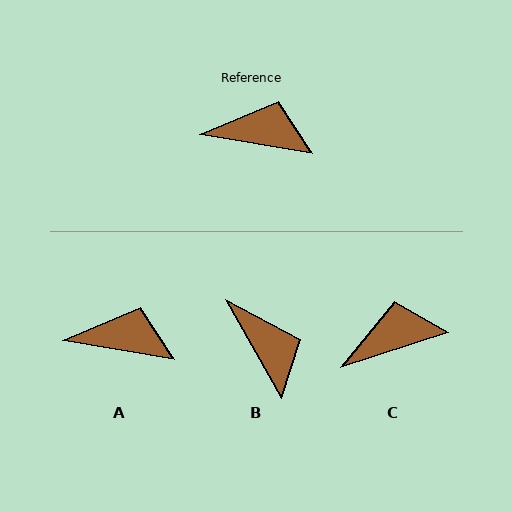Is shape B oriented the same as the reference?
No, it is off by about 51 degrees.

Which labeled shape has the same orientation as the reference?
A.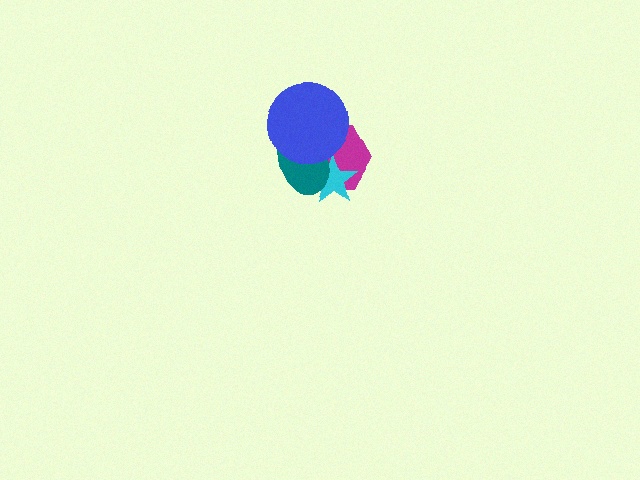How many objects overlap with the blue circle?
2 objects overlap with the blue circle.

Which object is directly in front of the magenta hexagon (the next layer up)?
The cyan star is directly in front of the magenta hexagon.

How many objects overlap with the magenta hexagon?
3 objects overlap with the magenta hexagon.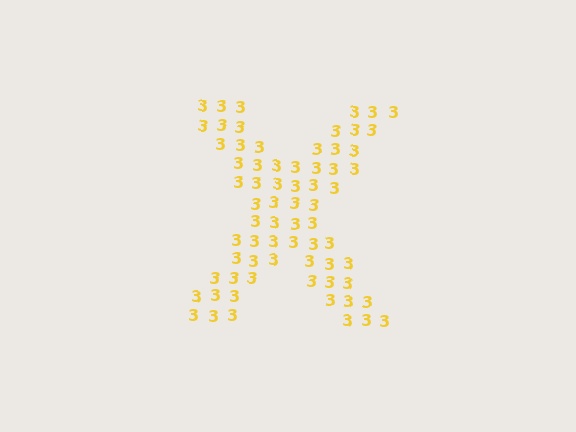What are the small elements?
The small elements are digit 3's.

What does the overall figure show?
The overall figure shows the letter X.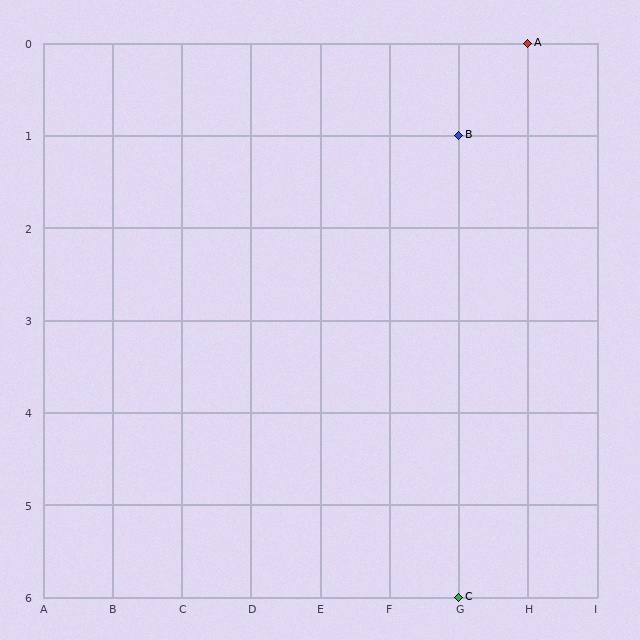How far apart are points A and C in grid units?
Points A and C are 1 column and 6 rows apart (about 6.1 grid units diagonally).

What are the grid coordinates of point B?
Point B is at grid coordinates (G, 1).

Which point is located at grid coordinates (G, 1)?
Point B is at (G, 1).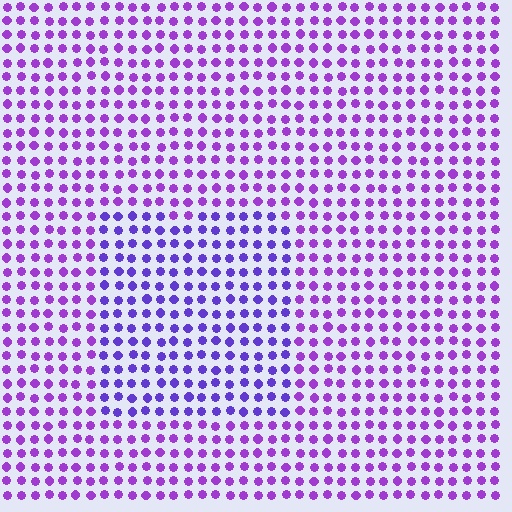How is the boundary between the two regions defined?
The boundary is defined purely by a slight shift in hue (about 25 degrees). Spacing, size, and orientation are identical on both sides.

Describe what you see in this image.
The image is filled with small purple elements in a uniform arrangement. A rectangle-shaped region is visible where the elements are tinted to a slightly different hue, forming a subtle color boundary.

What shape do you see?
I see a rectangle.